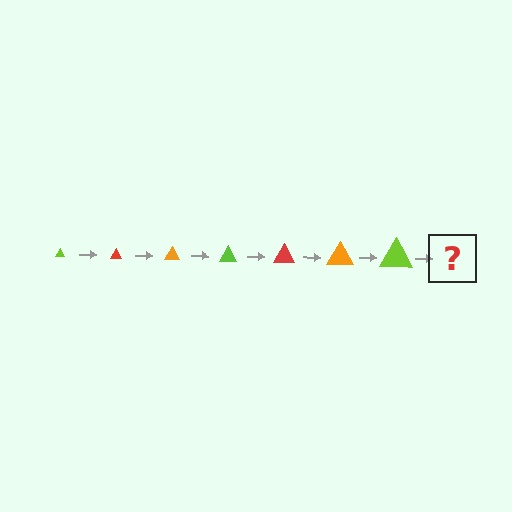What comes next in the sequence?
The next element should be a red triangle, larger than the previous one.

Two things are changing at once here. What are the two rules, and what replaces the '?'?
The two rules are that the triangle grows larger each step and the color cycles through lime, red, and orange. The '?' should be a red triangle, larger than the previous one.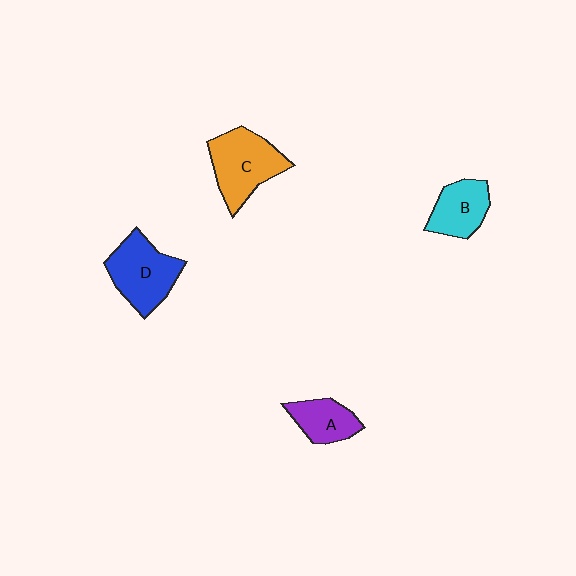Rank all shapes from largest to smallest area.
From largest to smallest: C (orange), D (blue), B (cyan), A (purple).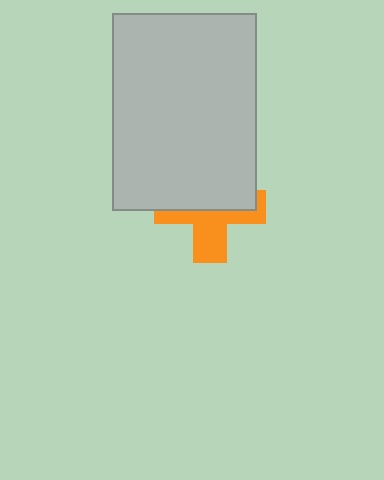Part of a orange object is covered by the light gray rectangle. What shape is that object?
It is a cross.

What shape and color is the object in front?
The object in front is a light gray rectangle.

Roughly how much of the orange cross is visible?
A small part of it is visible (roughly 45%).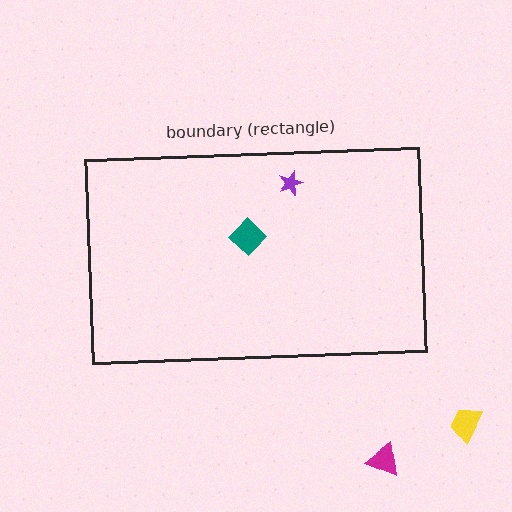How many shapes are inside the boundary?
2 inside, 2 outside.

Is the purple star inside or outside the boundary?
Inside.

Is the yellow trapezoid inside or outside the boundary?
Outside.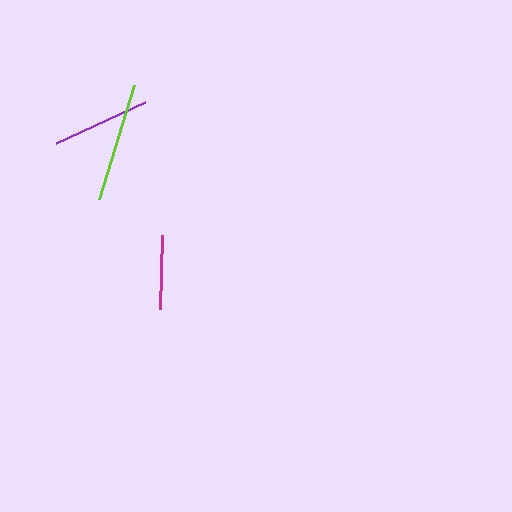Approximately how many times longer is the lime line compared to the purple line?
The lime line is approximately 1.2 times the length of the purple line.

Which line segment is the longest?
The lime line is the longest at approximately 119 pixels.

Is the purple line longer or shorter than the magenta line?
The purple line is longer than the magenta line.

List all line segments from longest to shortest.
From longest to shortest: lime, purple, magenta.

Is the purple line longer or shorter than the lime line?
The lime line is longer than the purple line.